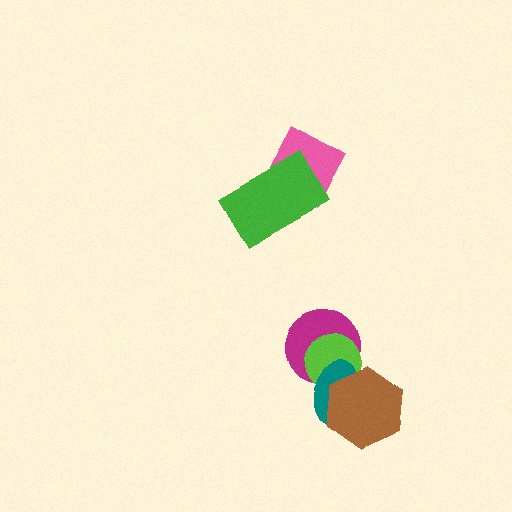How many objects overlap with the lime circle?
3 objects overlap with the lime circle.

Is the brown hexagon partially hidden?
No, no other shape covers it.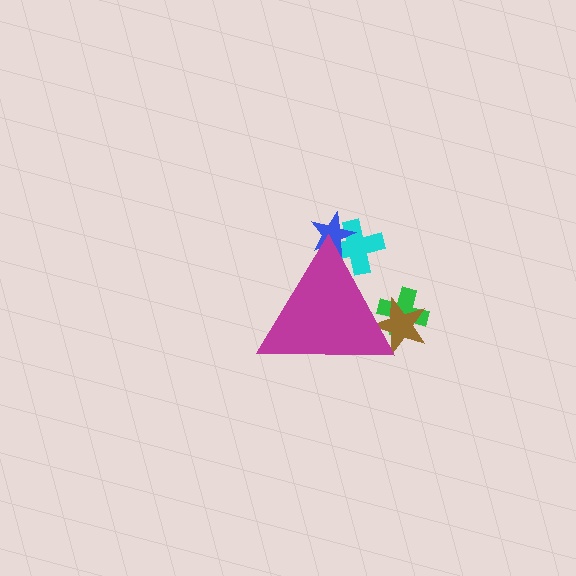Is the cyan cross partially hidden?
Yes, the cyan cross is partially hidden behind the magenta triangle.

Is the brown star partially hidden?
Yes, the brown star is partially hidden behind the magenta triangle.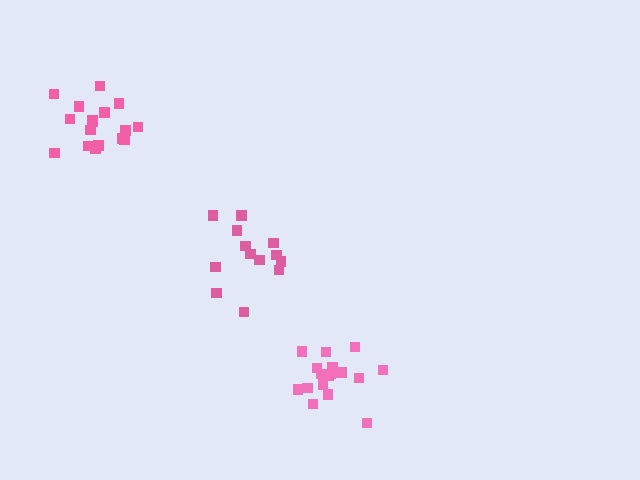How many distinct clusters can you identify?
There are 3 distinct clusters.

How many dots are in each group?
Group 1: 18 dots, Group 2: 13 dots, Group 3: 17 dots (48 total).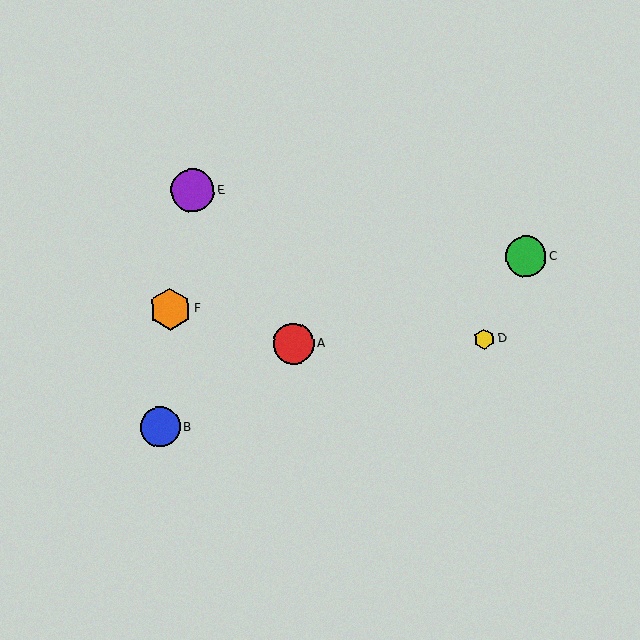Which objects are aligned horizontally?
Objects A, D are aligned horizontally.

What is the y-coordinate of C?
Object C is at y≈256.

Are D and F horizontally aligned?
No, D is at y≈339 and F is at y≈309.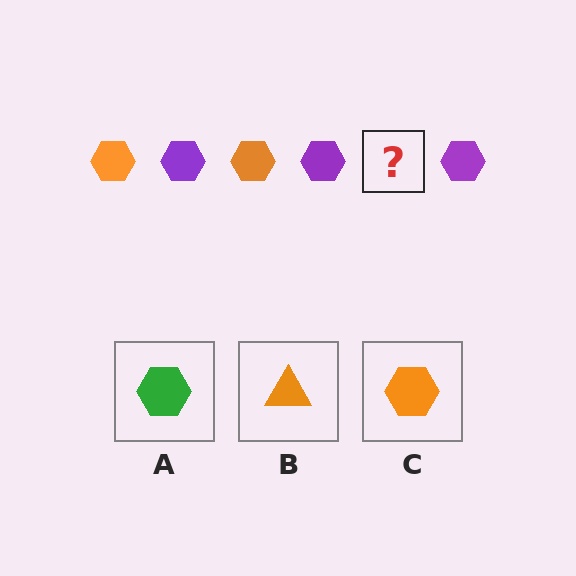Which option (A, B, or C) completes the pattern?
C.